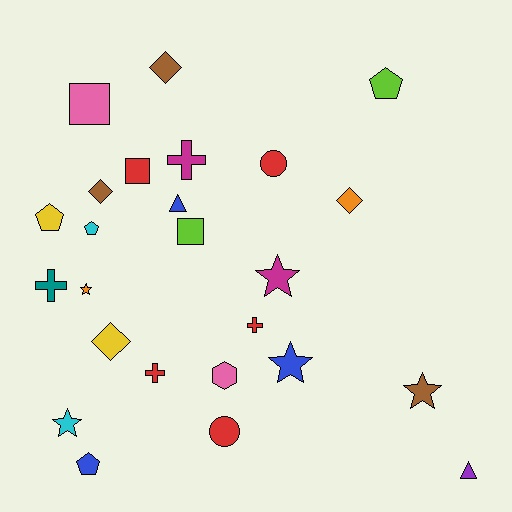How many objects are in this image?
There are 25 objects.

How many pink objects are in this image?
There are 2 pink objects.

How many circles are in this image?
There are 2 circles.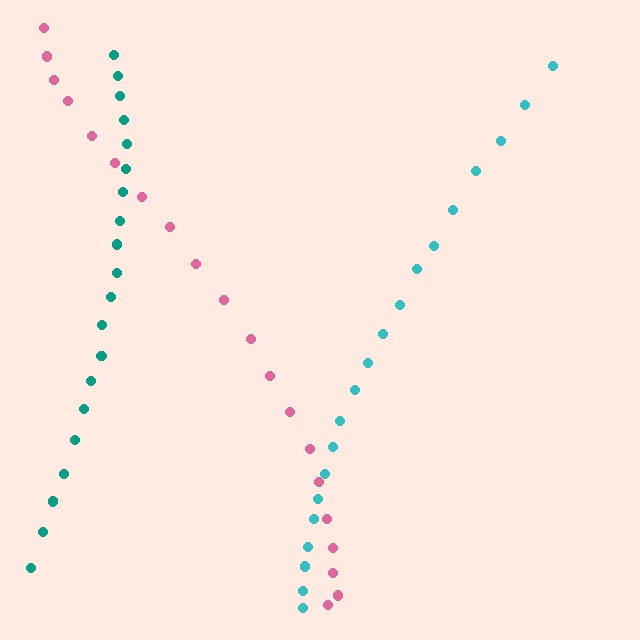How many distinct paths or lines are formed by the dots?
There are 3 distinct paths.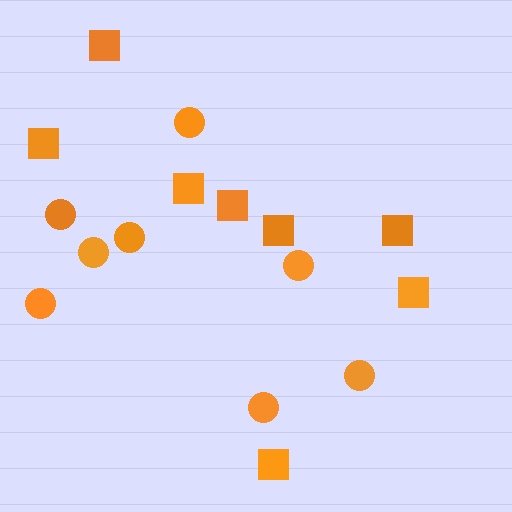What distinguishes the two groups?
There are 2 groups: one group of squares (8) and one group of circles (8).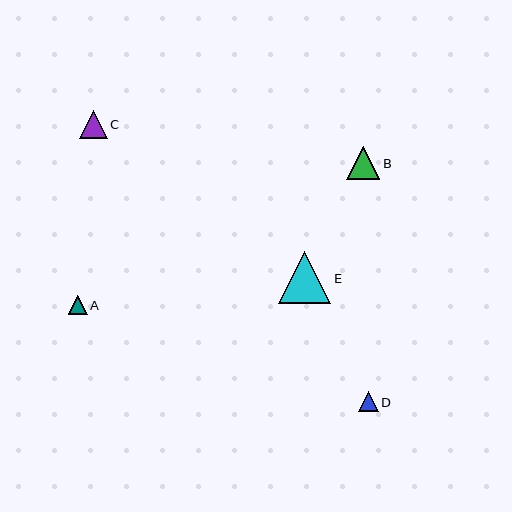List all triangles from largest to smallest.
From largest to smallest: E, B, C, D, A.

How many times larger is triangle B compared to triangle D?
Triangle B is approximately 1.6 times the size of triangle D.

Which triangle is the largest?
Triangle E is the largest with a size of approximately 52 pixels.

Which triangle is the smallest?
Triangle A is the smallest with a size of approximately 19 pixels.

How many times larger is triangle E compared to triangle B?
Triangle E is approximately 1.6 times the size of triangle B.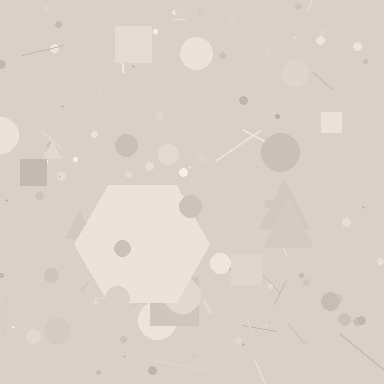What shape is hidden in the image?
A hexagon is hidden in the image.